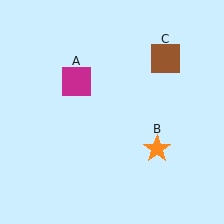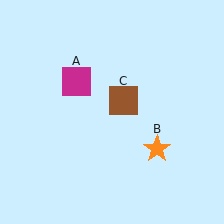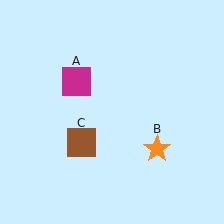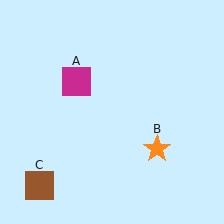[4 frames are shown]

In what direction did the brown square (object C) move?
The brown square (object C) moved down and to the left.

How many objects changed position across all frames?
1 object changed position: brown square (object C).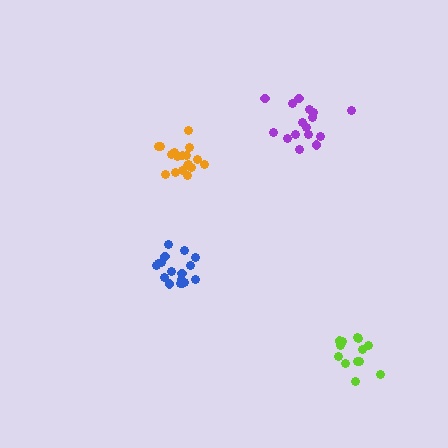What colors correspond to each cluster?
The clusters are colored: purple, blue, lime, orange.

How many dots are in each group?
Group 1: 16 dots, Group 2: 17 dots, Group 3: 13 dots, Group 4: 18 dots (64 total).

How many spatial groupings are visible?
There are 4 spatial groupings.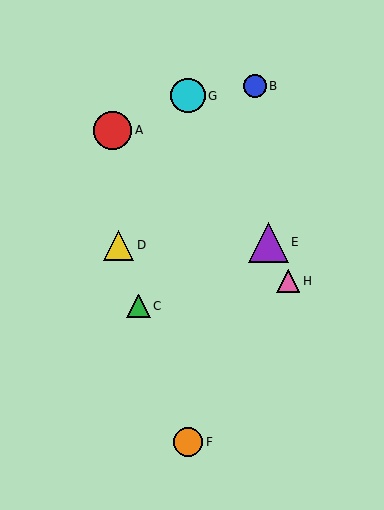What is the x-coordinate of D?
Object D is at x≈118.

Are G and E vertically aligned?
No, G is at x≈188 and E is at x≈268.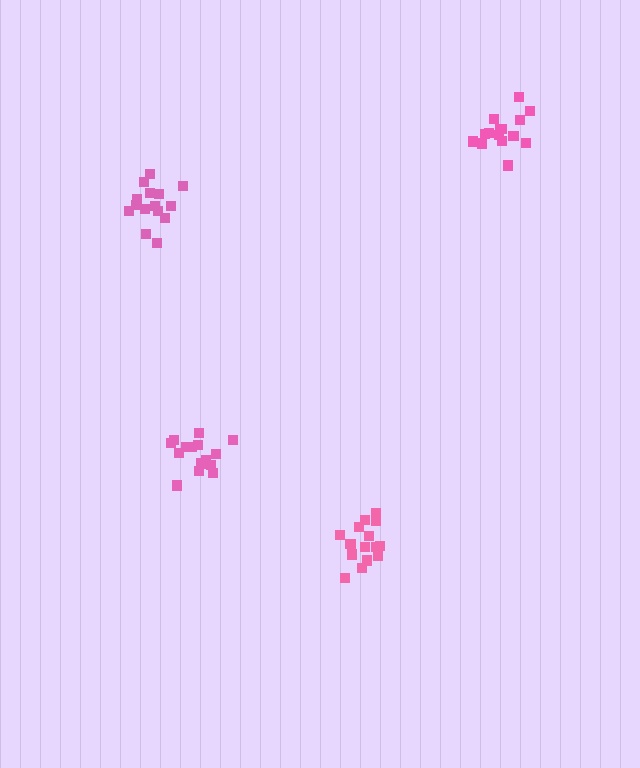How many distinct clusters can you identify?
There are 4 distinct clusters.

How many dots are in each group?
Group 1: 15 dots, Group 2: 16 dots, Group 3: 15 dots, Group 4: 16 dots (62 total).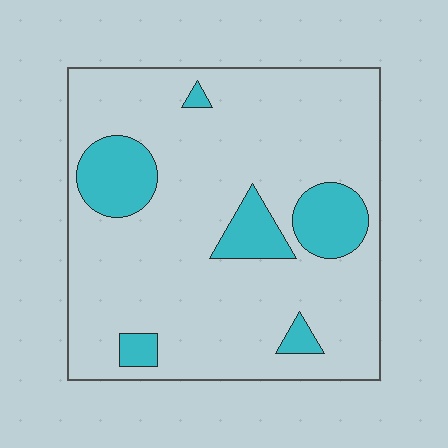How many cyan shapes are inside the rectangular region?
6.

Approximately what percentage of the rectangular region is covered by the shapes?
Approximately 15%.